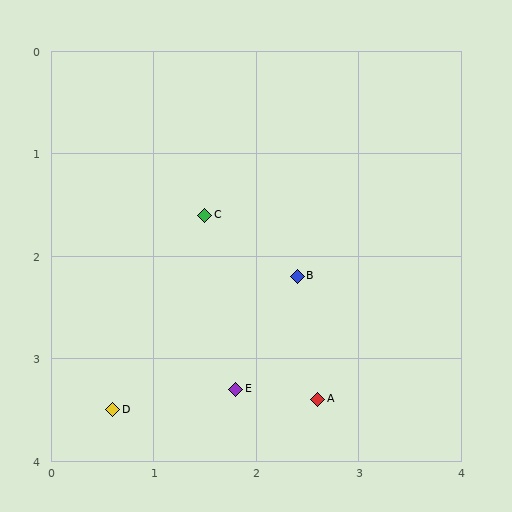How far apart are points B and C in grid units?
Points B and C are about 1.1 grid units apart.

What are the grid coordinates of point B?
Point B is at approximately (2.4, 2.2).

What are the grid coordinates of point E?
Point E is at approximately (1.8, 3.3).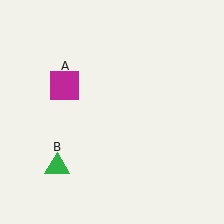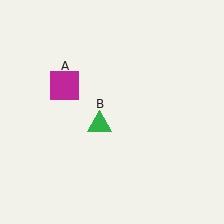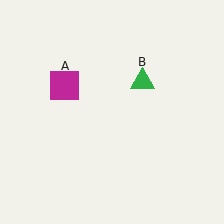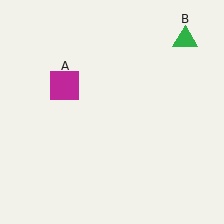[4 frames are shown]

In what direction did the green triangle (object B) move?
The green triangle (object B) moved up and to the right.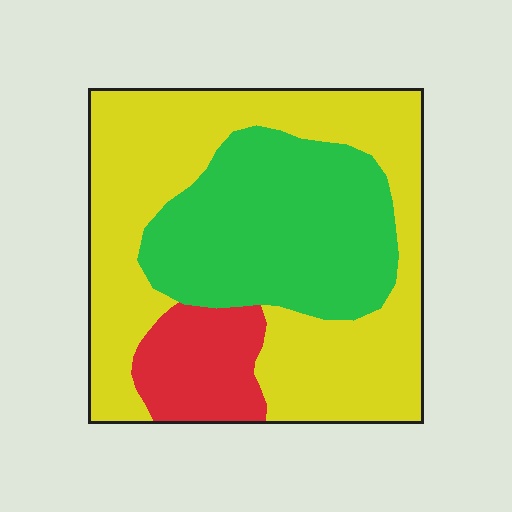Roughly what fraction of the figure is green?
Green takes up about one third (1/3) of the figure.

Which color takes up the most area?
Yellow, at roughly 55%.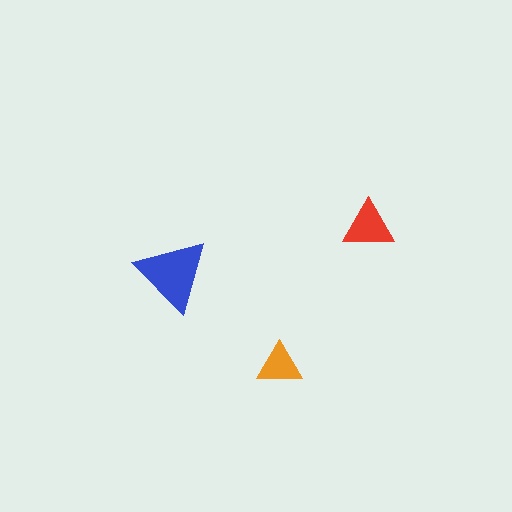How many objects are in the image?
There are 3 objects in the image.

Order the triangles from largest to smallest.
the blue one, the red one, the orange one.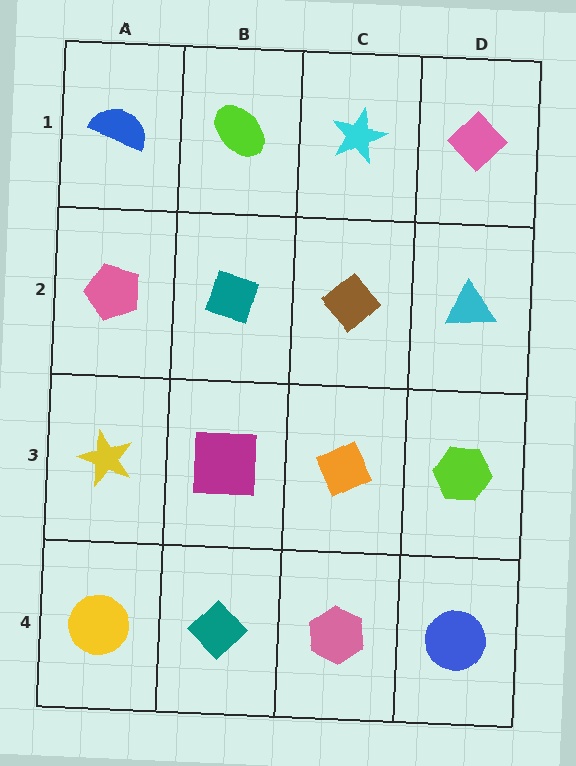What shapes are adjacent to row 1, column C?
A brown diamond (row 2, column C), a lime ellipse (row 1, column B), a pink diamond (row 1, column D).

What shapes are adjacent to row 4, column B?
A magenta square (row 3, column B), a yellow circle (row 4, column A), a pink hexagon (row 4, column C).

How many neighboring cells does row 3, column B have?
4.